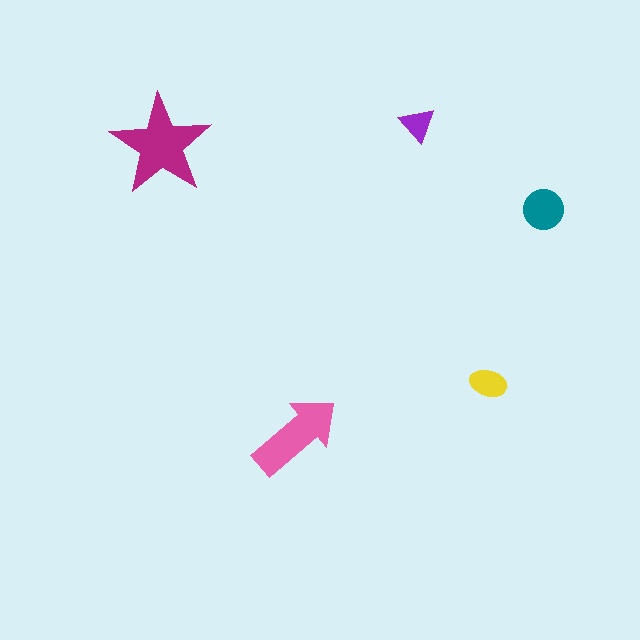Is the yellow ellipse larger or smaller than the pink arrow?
Smaller.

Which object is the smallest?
The purple triangle.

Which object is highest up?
The purple triangle is topmost.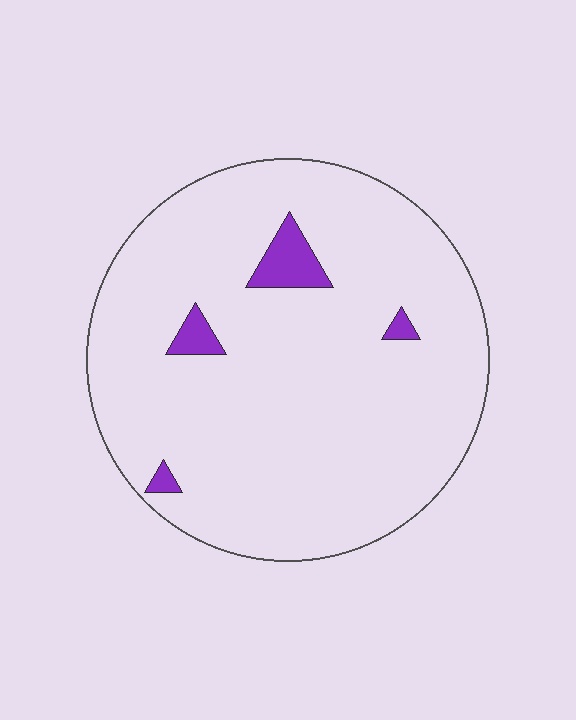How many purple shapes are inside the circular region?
4.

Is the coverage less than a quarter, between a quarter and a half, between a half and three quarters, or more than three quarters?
Less than a quarter.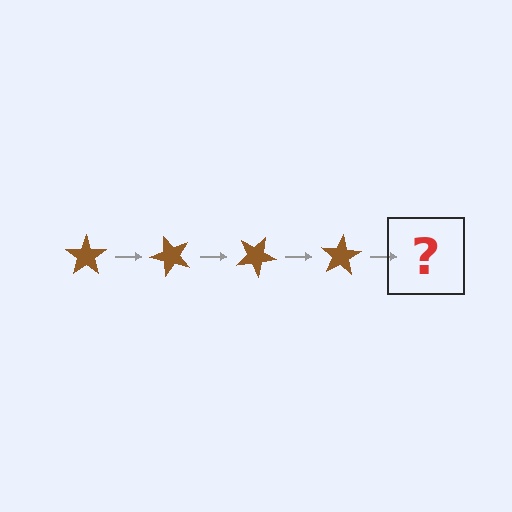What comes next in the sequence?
The next element should be a brown star rotated 200 degrees.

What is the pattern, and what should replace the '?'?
The pattern is that the star rotates 50 degrees each step. The '?' should be a brown star rotated 200 degrees.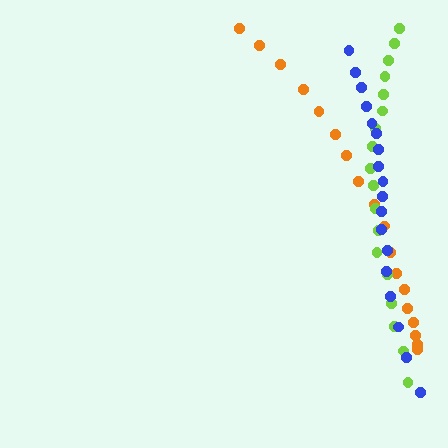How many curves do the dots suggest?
There are 3 distinct paths.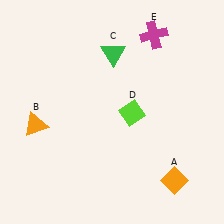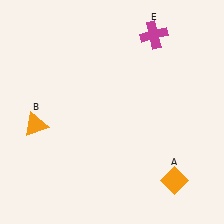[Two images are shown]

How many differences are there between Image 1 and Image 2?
There are 2 differences between the two images.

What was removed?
The green triangle (C), the lime diamond (D) were removed in Image 2.